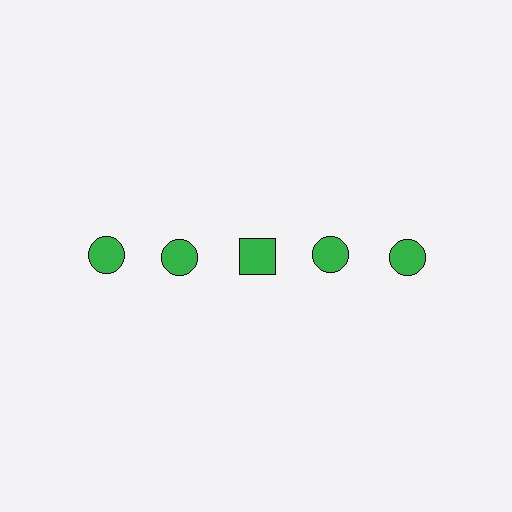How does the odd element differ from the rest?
It has a different shape: square instead of circle.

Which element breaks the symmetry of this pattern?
The green square in the top row, center column breaks the symmetry. All other shapes are green circles.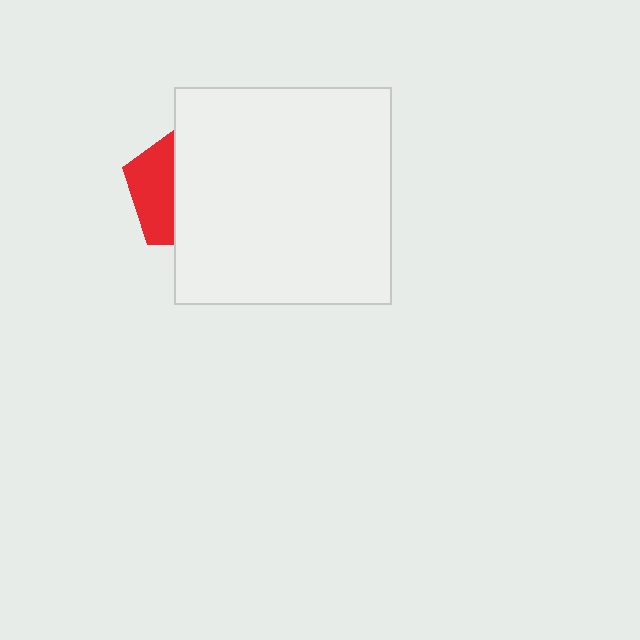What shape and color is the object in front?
The object in front is a white square.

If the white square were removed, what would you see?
You would see the complete red pentagon.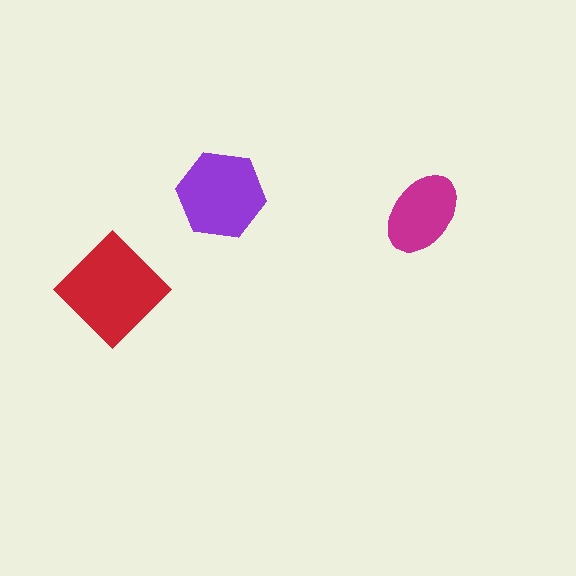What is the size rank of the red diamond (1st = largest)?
1st.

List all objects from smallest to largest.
The magenta ellipse, the purple hexagon, the red diamond.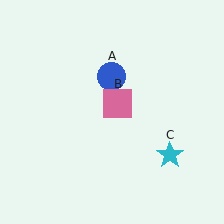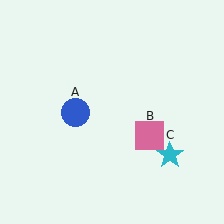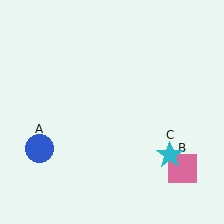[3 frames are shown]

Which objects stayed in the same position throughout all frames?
Cyan star (object C) remained stationary.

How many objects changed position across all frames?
2 objects changed position: blue circle (object A), pink square (object B).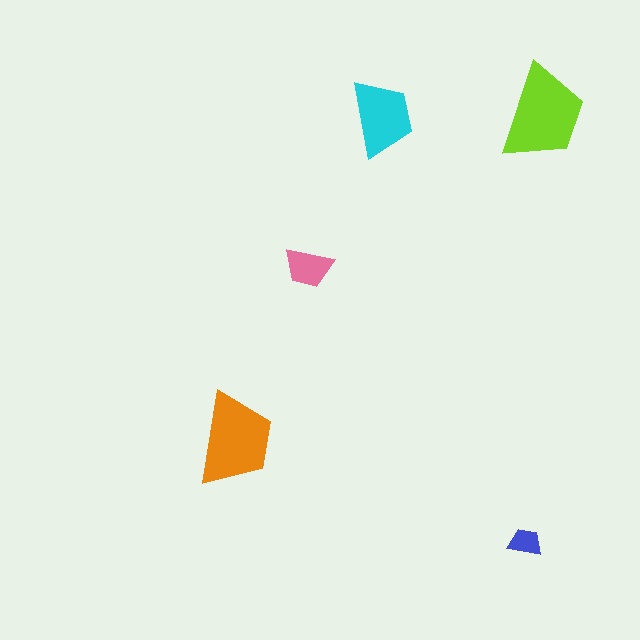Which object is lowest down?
The blue trapezoid is bottommost.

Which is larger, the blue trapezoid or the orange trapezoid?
The orange one.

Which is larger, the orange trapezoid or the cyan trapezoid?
The orange one.